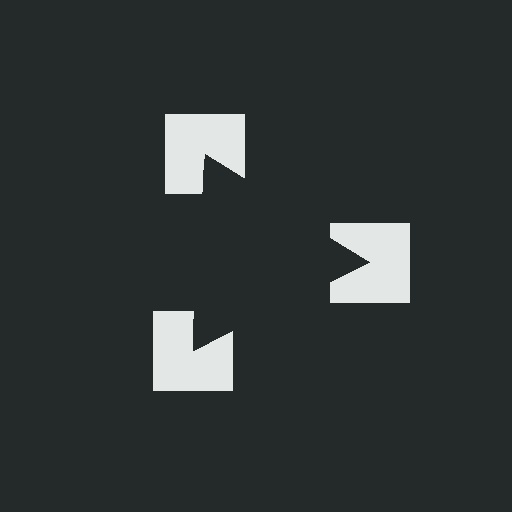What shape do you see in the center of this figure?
An illusory triangle — its edges are inferred from the aligned wedge cuts in the notched squares, not physically drawn.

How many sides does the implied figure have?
3 sides.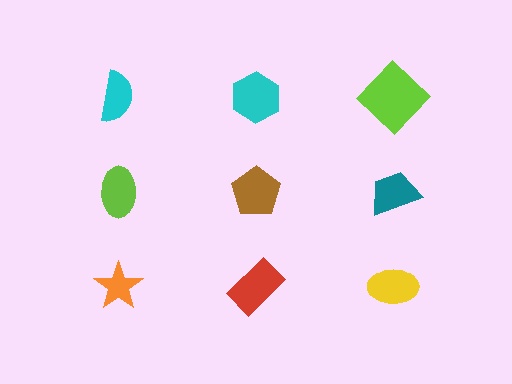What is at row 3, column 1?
An orange star.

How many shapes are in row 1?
3 shapes.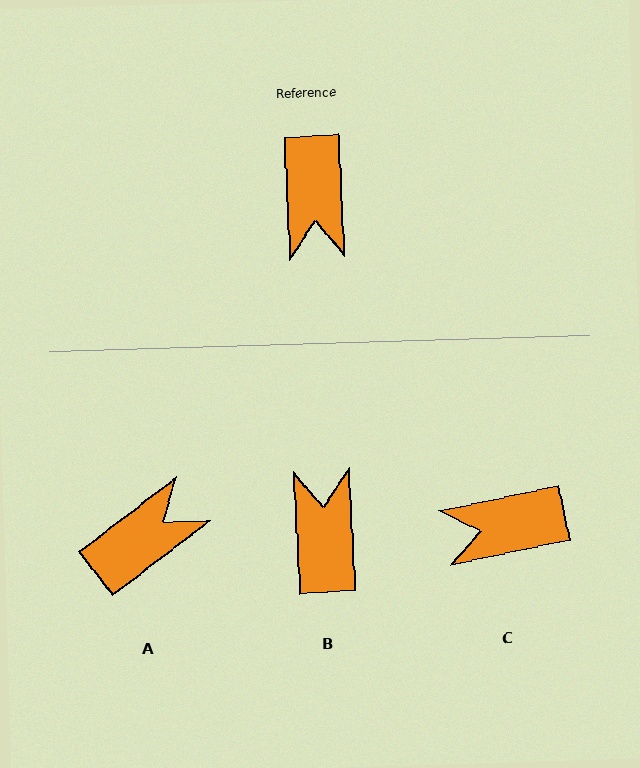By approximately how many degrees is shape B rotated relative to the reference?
Approximately 180 degrees clockwise.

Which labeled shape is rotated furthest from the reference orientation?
B, about 180 degrees away.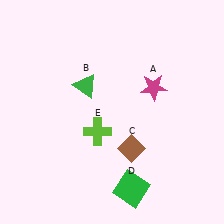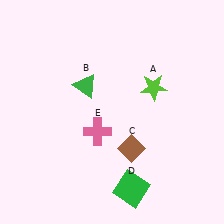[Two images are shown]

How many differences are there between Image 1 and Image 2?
There are 2 differences between the two images.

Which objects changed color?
A changed from magenta to lime. E changed from lime to pink.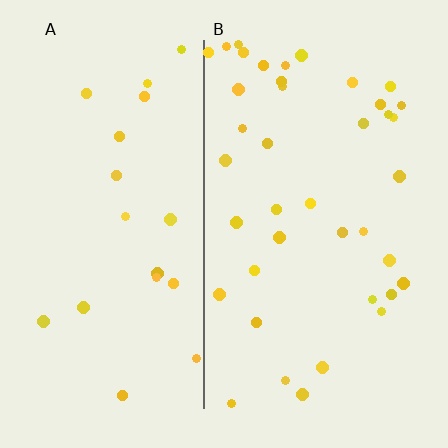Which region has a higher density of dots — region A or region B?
B (the right).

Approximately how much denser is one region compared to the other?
Approximately 2.1× — region B over region A.